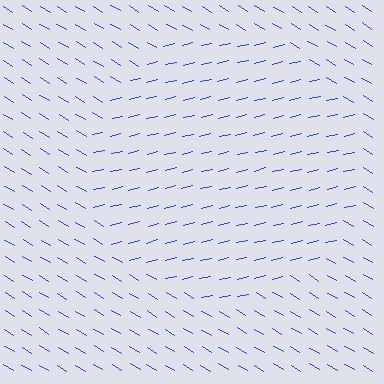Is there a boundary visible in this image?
Yes, there is a texture boundary formed by a change in line orientation.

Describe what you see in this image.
The image is filled with small blue line segments. A circle region in the image has lines oriented differently from the surrounding lines, creating a visible texture boundary.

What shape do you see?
I see a circle.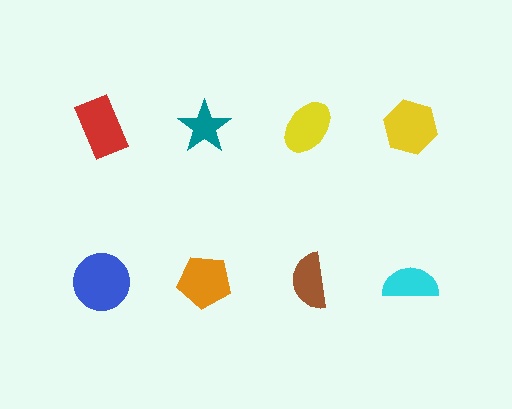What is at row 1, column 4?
A yellow hexagon.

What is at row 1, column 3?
A yellow ellipse.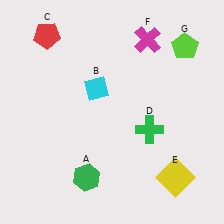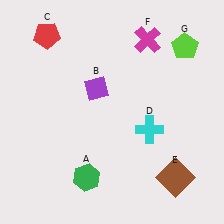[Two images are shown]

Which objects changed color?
B changed from cyan to purple. D changed from green to cyan. E changed from yellow to brown.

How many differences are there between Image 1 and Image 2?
There are 3 differences between the two images.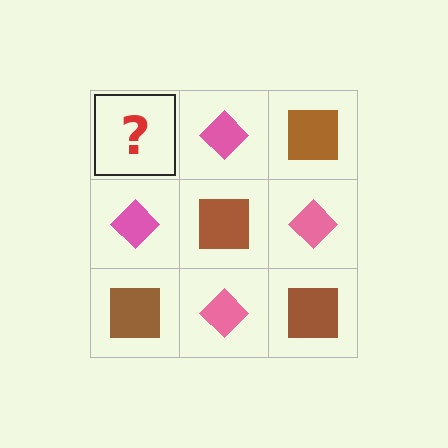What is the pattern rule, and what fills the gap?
The rule is that it alternates brown square and pink diamond in a checkerboard pattern. The gap should be filled with a brown square.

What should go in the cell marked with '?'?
The missing cell should contain a brown square.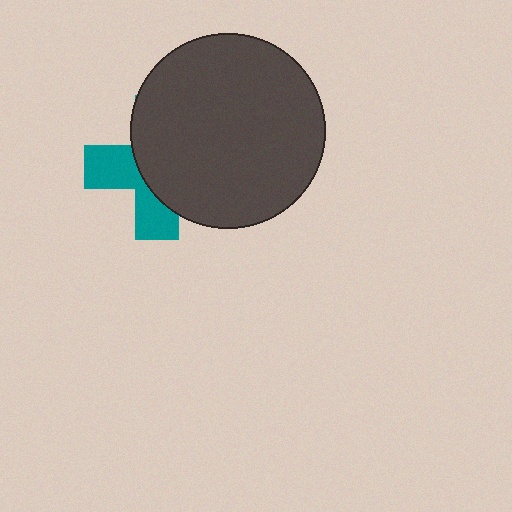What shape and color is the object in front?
The object in front is a dark gray circle.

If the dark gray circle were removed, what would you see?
You would see the complete teal cross.